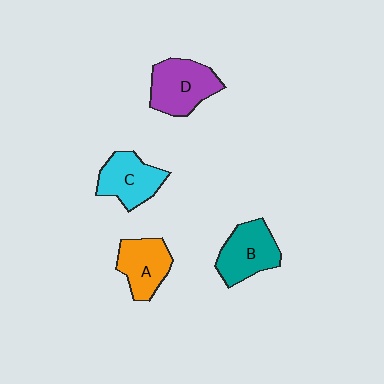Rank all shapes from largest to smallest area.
From largest to smallest: D (purple), B (teal), C (cyan), A (orange).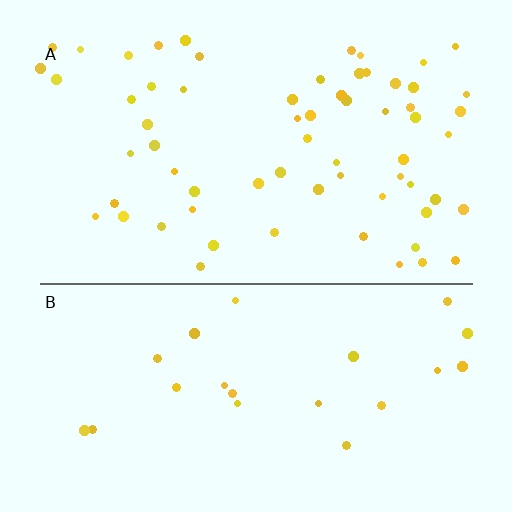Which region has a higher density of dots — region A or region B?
A (the top).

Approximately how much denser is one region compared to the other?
Approximately 2.8× — region A over region B.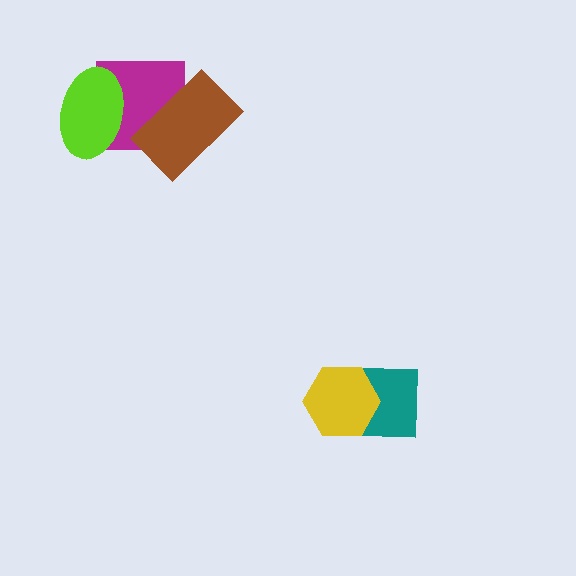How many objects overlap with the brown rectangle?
1 object overlaps with the brown rectangle.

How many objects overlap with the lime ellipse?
1 object overlaps with the lime ellipse.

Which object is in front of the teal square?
The yellow hexagon is in front of the teal square.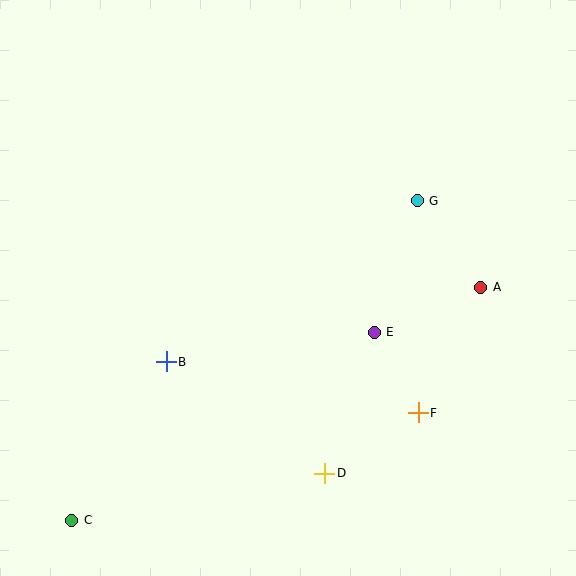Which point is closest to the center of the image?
Point E at (374, 332) is closest to the center.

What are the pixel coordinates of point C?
Point C is at (72, 520).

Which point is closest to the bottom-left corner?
Point C is closest to the bottom-left corner.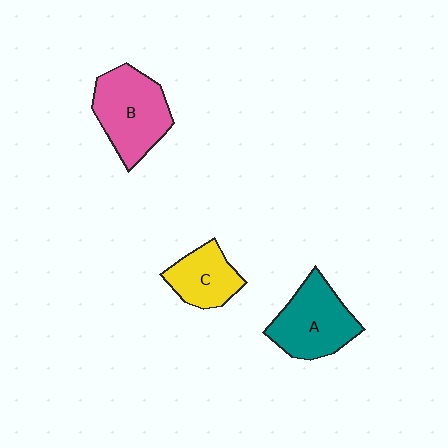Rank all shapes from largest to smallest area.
From largest to smallest: B (pink), A (teal), C (yellow).